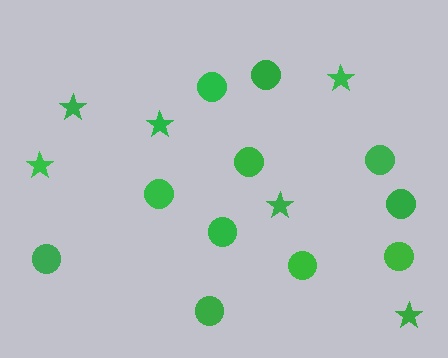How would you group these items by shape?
There are 2 groups: one group of stars (6) and one group of circles (11).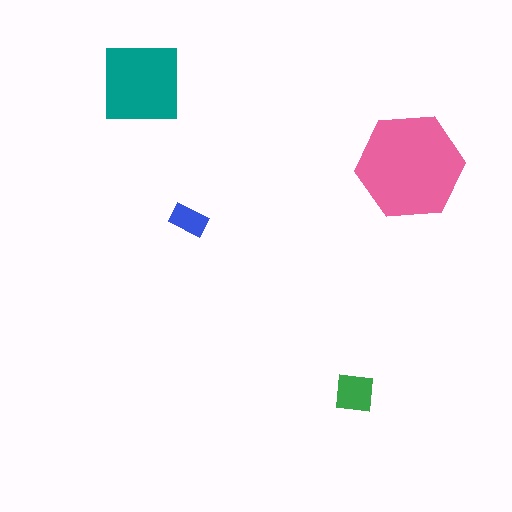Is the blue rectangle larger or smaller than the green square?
Smaller.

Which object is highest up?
The teal square is topmost.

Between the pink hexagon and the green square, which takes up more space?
The pink hexagon.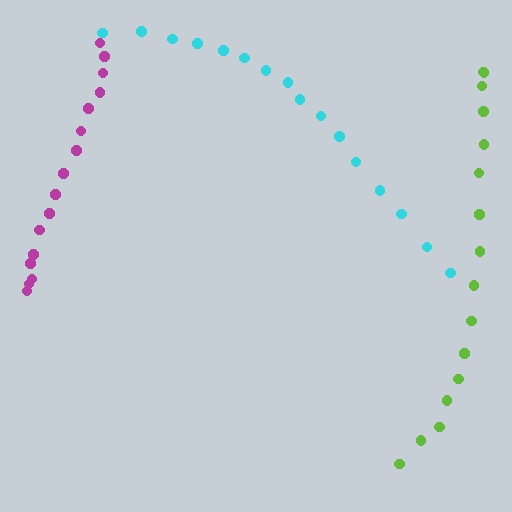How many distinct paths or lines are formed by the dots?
There are 3 distinct paths.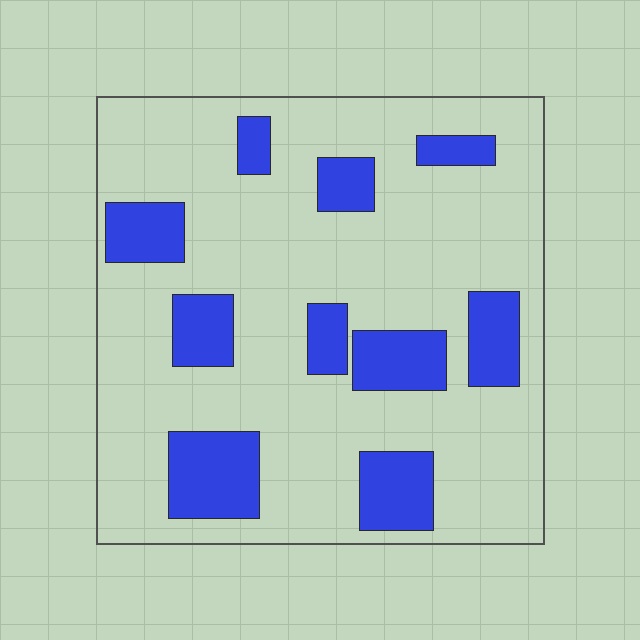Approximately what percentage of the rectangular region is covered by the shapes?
Approximately 20%.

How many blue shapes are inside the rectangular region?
10.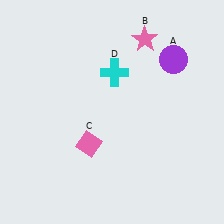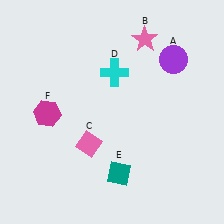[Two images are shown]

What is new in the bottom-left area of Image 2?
A magenta hexagon (F) was added in the bottom-left area of Image 2.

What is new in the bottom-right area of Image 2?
A teal diamond (E) was added in the bottom-right area of Image 2.